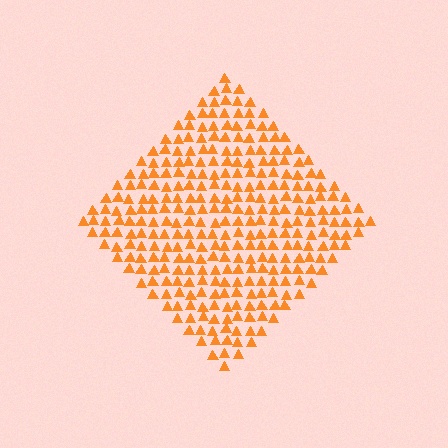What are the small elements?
The small elements are triangles.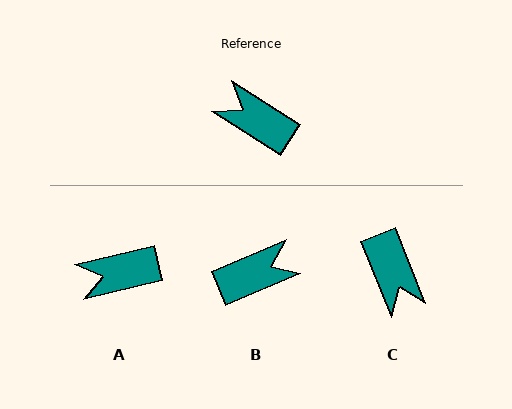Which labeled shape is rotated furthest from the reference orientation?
C, about 145 degrees away.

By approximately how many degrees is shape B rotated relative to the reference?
Approximately 124 degrees clockwise.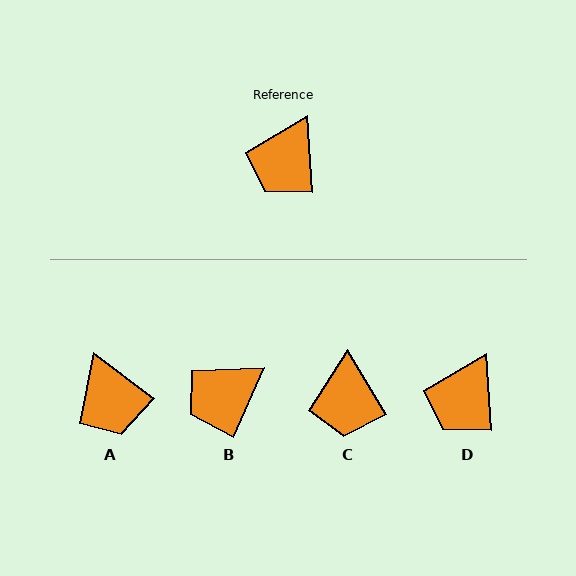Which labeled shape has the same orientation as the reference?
D.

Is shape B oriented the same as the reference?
No, it is off by about 28 degrees.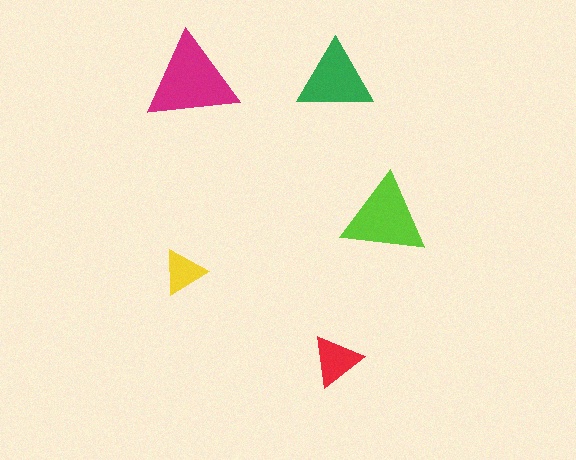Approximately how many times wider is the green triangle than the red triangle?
About 1.5 times wider.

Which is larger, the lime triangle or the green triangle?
The lime one.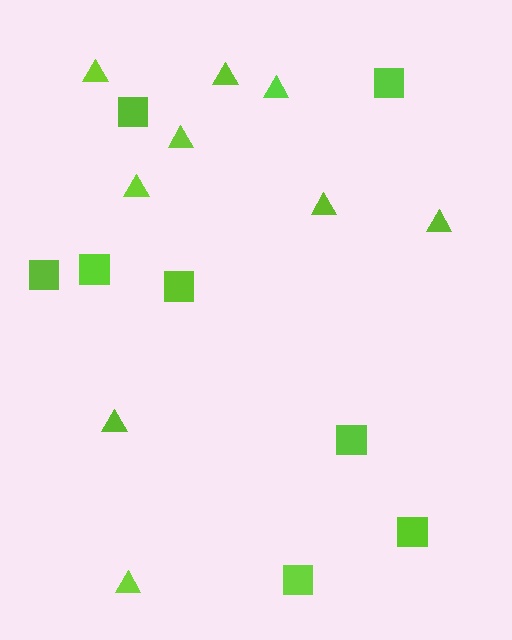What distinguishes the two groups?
There are 2 groups: one group of triangles (9) and one group of squares (8).